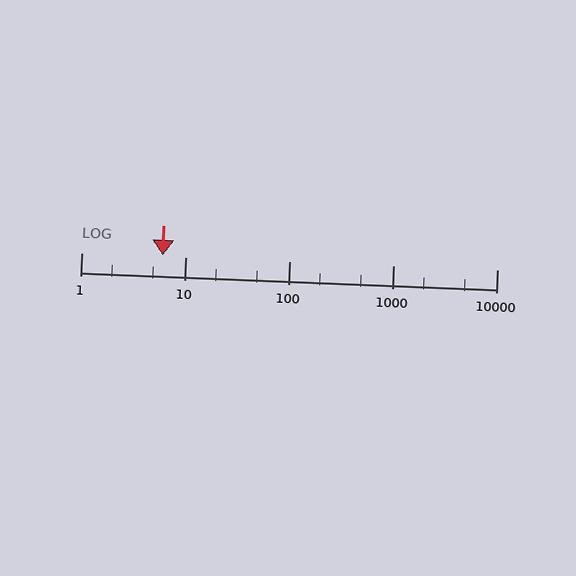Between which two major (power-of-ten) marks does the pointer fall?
The pointer is between 1 and 10.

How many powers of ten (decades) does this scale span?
The scale spans 4 decades, from 1 to 10000.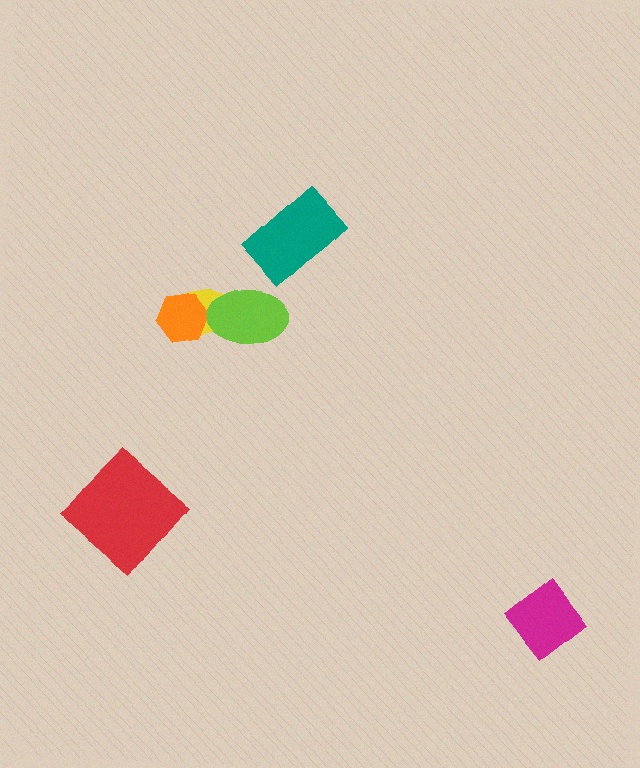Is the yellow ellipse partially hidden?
Yes, it is partially covered by another shape.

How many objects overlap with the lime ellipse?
1 object overlaps with the lime ellipse.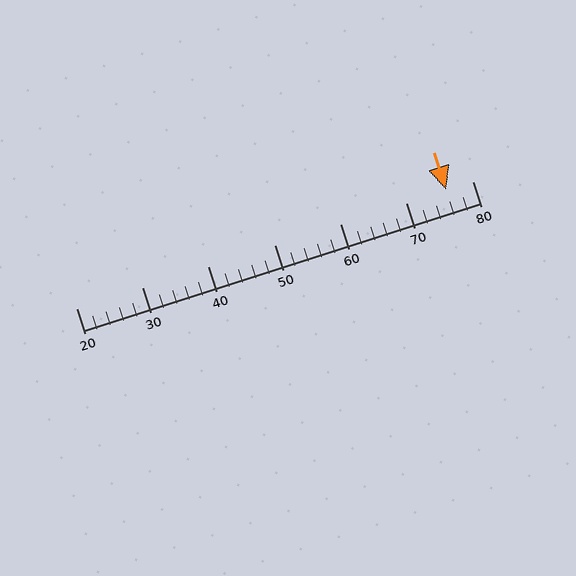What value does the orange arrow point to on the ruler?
The orange arrow points to approximately 76.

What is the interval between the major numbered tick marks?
The major tick marks are spaced 10 units apart.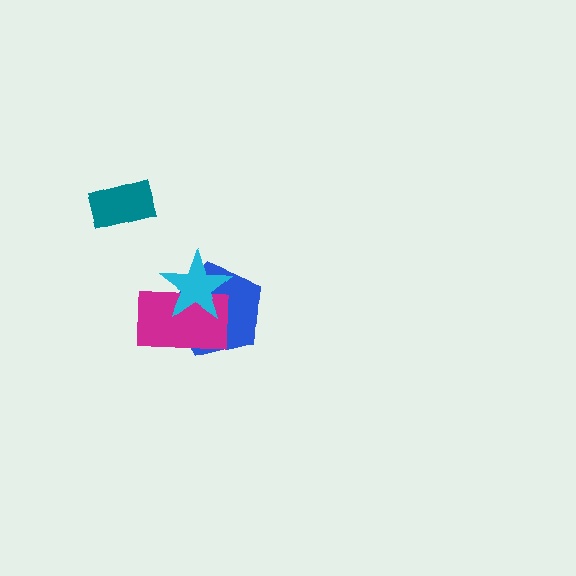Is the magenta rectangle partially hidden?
Yes, it is partially covered by another shape.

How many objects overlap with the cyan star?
2 objects overlap with the cyan star.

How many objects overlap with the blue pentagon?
2 objects overlap with the blue pentagon.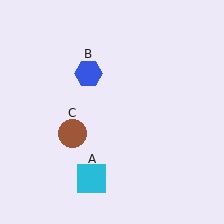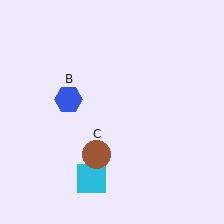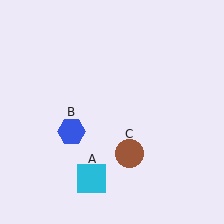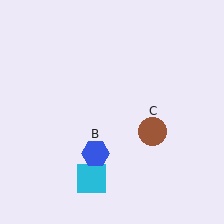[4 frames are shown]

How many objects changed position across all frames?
2 objects changed position: blue hexagon (object B), brown circle (object C).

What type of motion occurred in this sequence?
The blue hexagon (object B), brown circle (object C) rotated counterclockwise around the center of the scene.